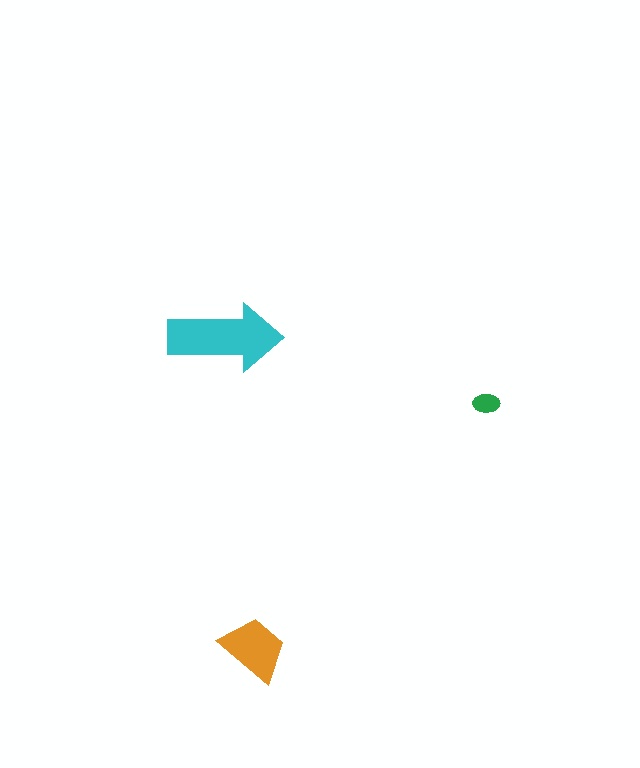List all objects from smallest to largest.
The green ellipse, the orange trapezoid, the cyan arrow.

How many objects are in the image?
There are 3 objects in the image.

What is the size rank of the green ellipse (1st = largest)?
3rd.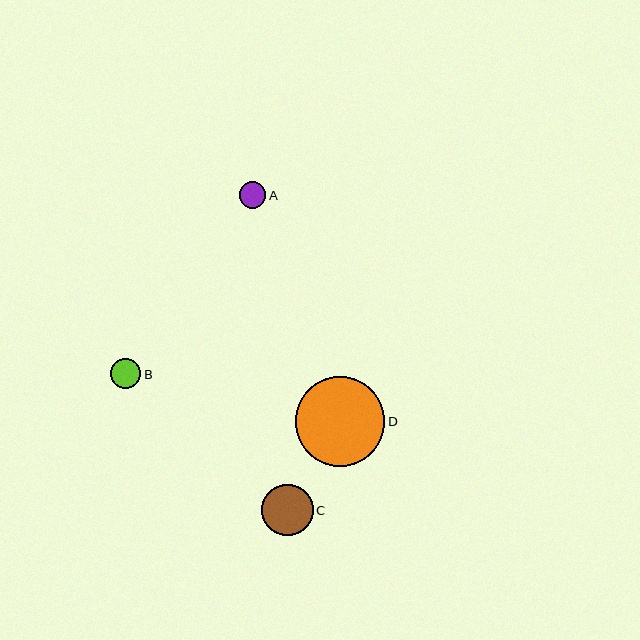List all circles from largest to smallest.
From largest to smallest: D, C, B, A.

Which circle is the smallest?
Circle A is the smallest with a size of approximately 26 pixels.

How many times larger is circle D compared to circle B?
Circle D is approximately 2.9 times the size of circle B.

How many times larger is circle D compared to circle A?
Circle D is approximately 3.4 times the size of circle A.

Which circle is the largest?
Circle D is the largest with a size of approximately 89 pixels.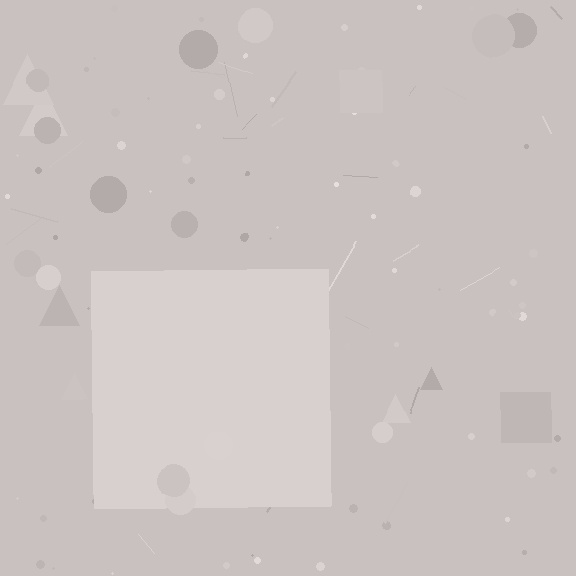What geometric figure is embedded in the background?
A square is embedded in the background.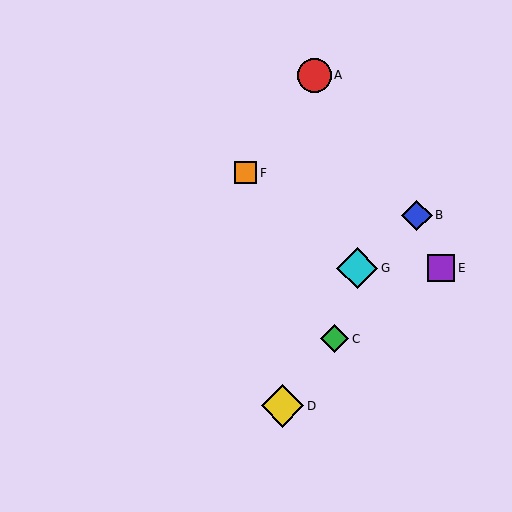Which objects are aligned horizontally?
Objects E, G are aligned horizontally.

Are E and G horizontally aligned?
Yes, both are at y≈268.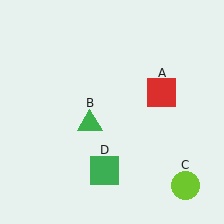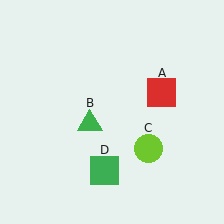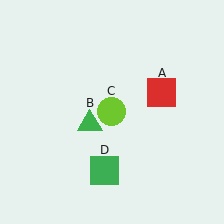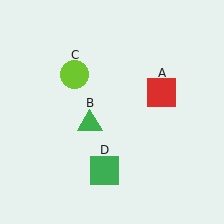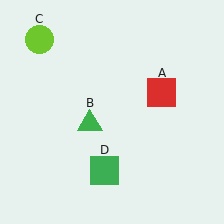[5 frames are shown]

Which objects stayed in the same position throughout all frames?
Red square (object A) and green triangle (object B) and green square (object D) remained stationary.